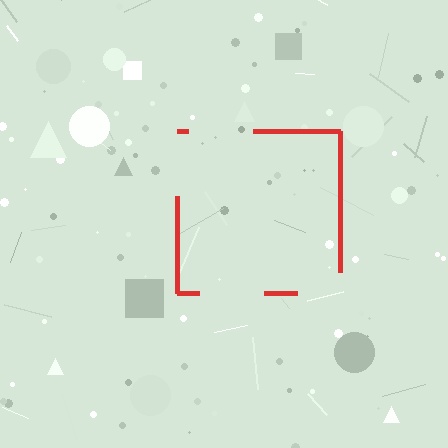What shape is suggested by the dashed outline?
The dashed outline suggests a square.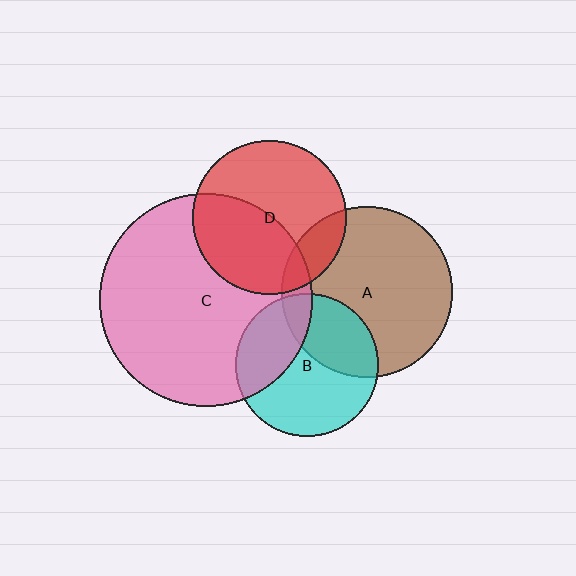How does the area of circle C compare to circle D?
Approximately 1.9 times.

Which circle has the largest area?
Circle C (pink).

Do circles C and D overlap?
Yes.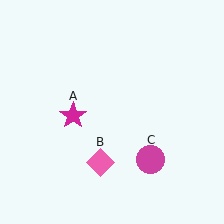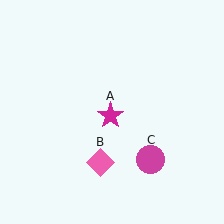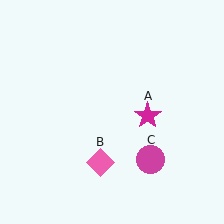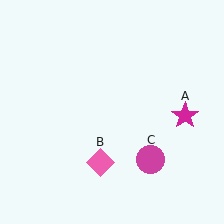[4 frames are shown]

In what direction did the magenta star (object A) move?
The magenta star (object A) moved right.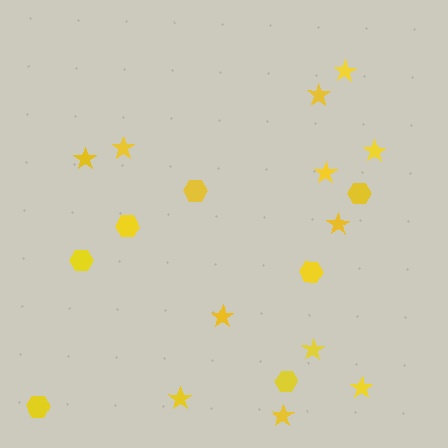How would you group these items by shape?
There are 2 groups: one group of hexagons (7) and one group of stars (12).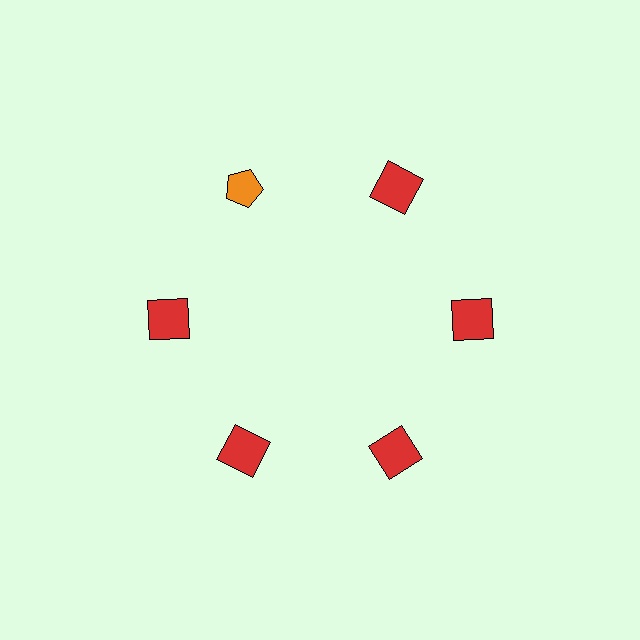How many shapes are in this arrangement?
There are 6 shapes arranged in a ring pattern.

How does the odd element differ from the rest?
It differs in both color (orange instead of red) and shape (pentagon instead of square).